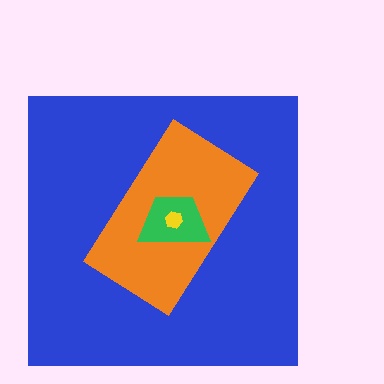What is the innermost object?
The yellow hexagon.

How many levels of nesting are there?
4.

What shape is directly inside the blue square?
The orange rectangle.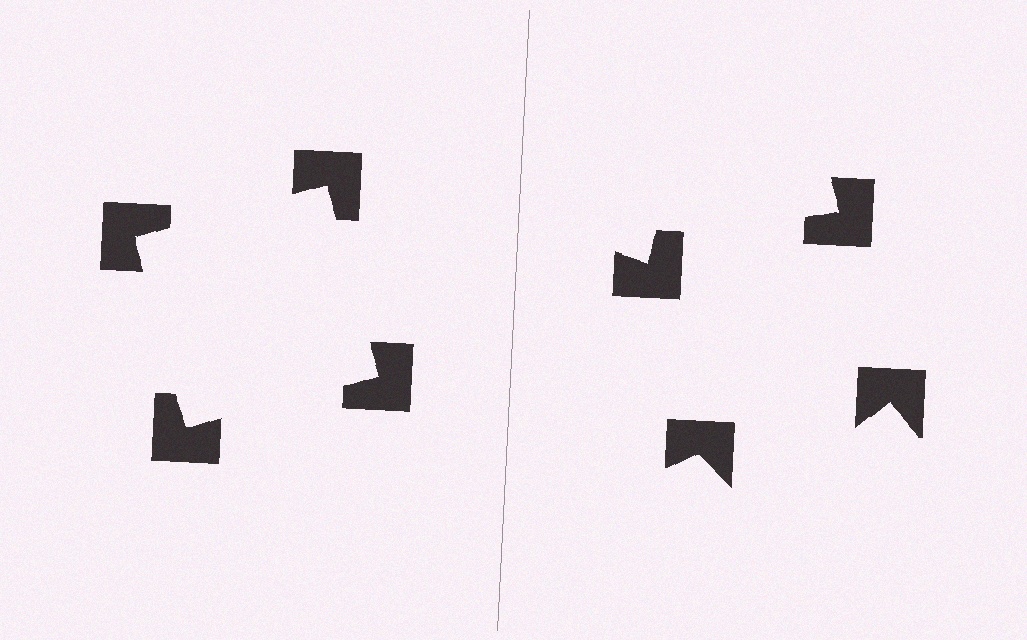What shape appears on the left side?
An illusory square.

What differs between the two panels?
The notched squares are positioned identically on both sides; only the wedge orientations differ. On the left they align to a square; on the right they are misaligned.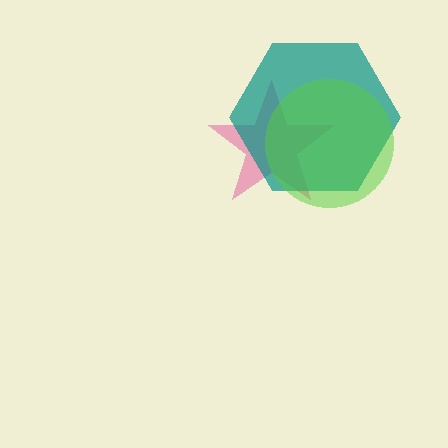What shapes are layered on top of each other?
The layered shapes are: a pink star, a teal hexagon, a lime circle.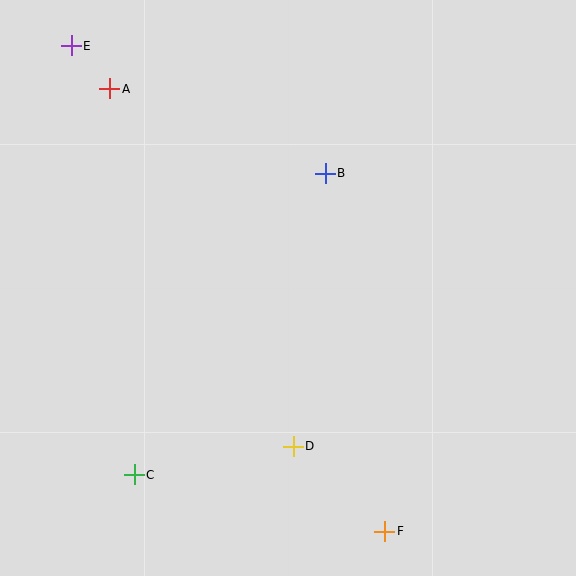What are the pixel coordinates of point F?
Point F is at (385, 531).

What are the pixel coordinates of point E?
Point E is at (71, 46).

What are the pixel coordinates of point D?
Point D is at (293, 446).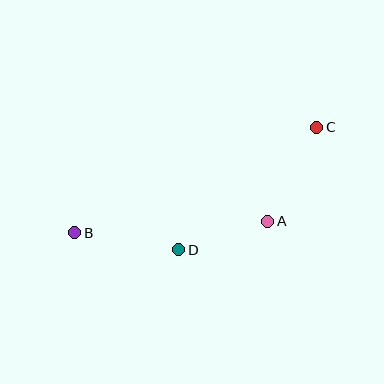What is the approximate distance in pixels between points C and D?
The distance between C and D is approximately 184 pixels.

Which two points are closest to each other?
Points A and D are closest to each other.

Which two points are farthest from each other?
Points B and C are farthest from each other.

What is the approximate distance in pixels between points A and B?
The distance between A and B is approximately 193 pixels.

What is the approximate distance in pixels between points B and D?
The distance between B and D is approximately 105 pixels.